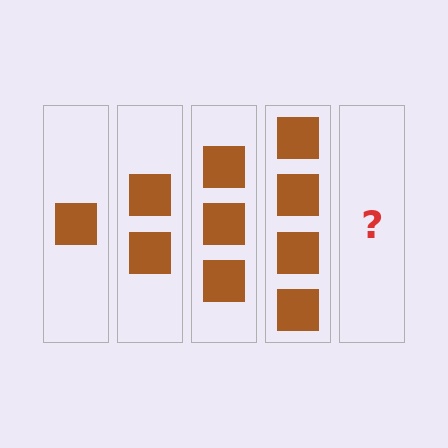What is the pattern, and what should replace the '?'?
The pattern is that each step adds one more square. The '?' should be 5 squares.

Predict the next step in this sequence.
The next step is 5 squares.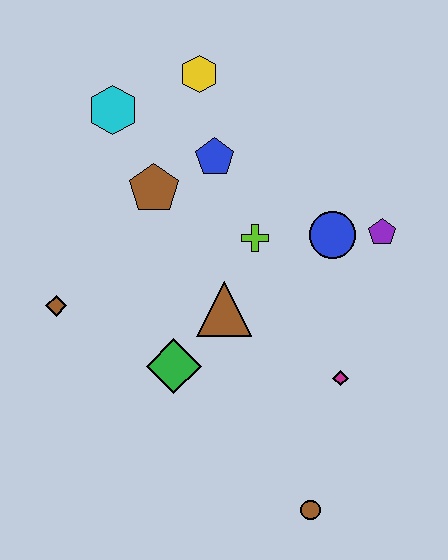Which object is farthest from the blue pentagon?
The brown circle is farthest from the blue pentagon.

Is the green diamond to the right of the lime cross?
No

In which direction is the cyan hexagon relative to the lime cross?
The cyan hexagon is to the left of the lime cross.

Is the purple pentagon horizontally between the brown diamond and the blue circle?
No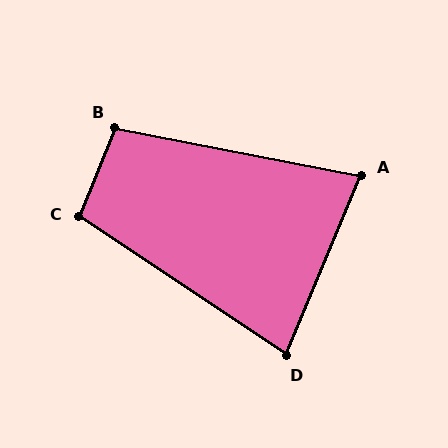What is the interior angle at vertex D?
Approximately 79 degrees (acute).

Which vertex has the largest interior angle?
C, at approximately 102 degrees.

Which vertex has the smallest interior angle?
A, at approximately 78 degrees.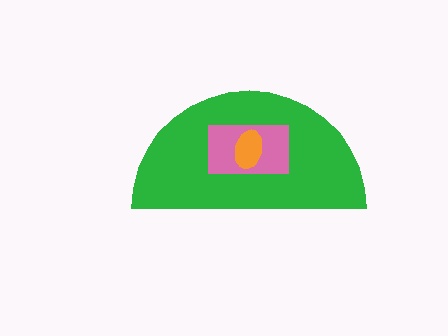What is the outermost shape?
The green semicircle.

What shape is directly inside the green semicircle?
The pink rectangle.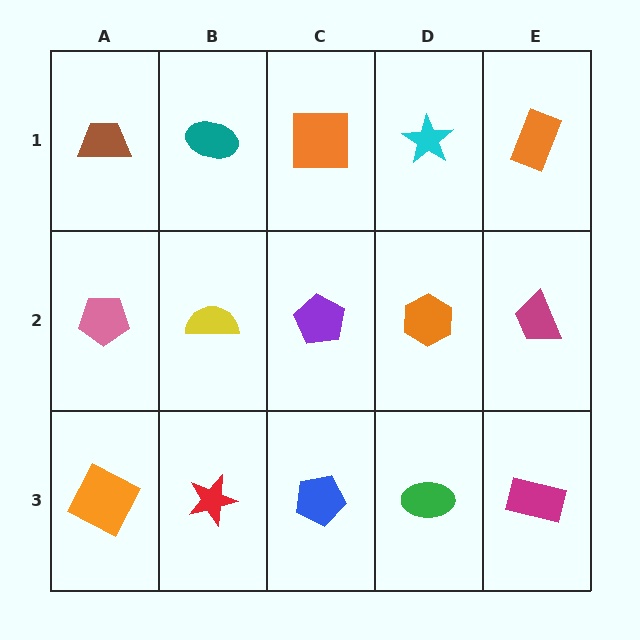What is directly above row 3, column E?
A magenta trapezoid.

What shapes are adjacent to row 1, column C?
A purple pentagon (row 2, column C), a teal ellipse (row 1, column B), a cyan star (row 1, column D).